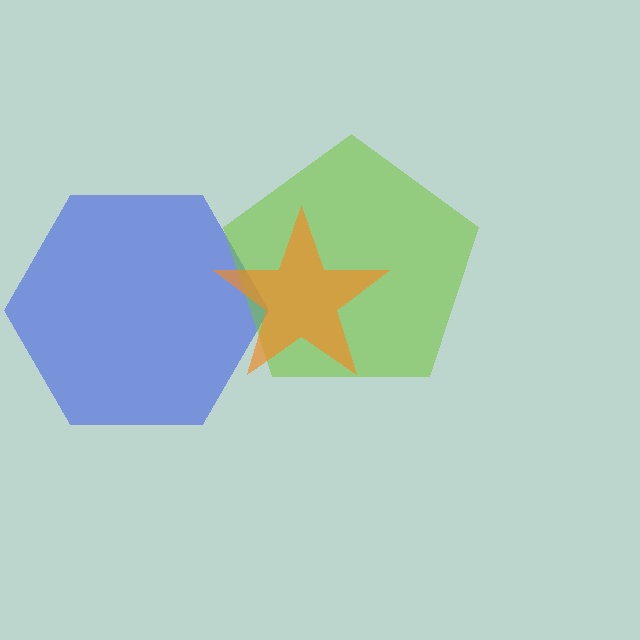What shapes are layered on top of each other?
The layered shapes are: a blue hexagon, a lime pentagon, an orange star.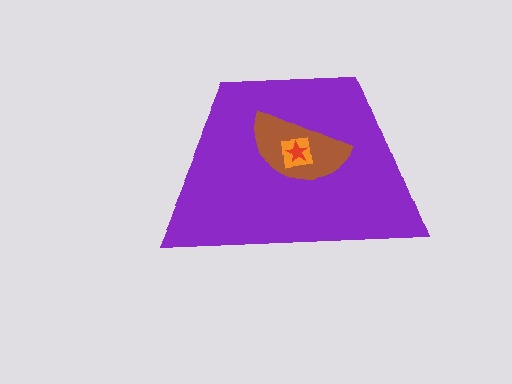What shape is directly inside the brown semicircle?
The orange square.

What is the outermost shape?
The purple trapezoid.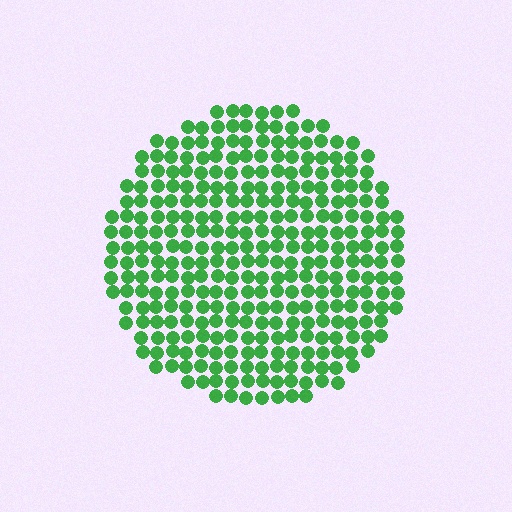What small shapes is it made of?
It is made of small circles.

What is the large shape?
The large shape is a circle.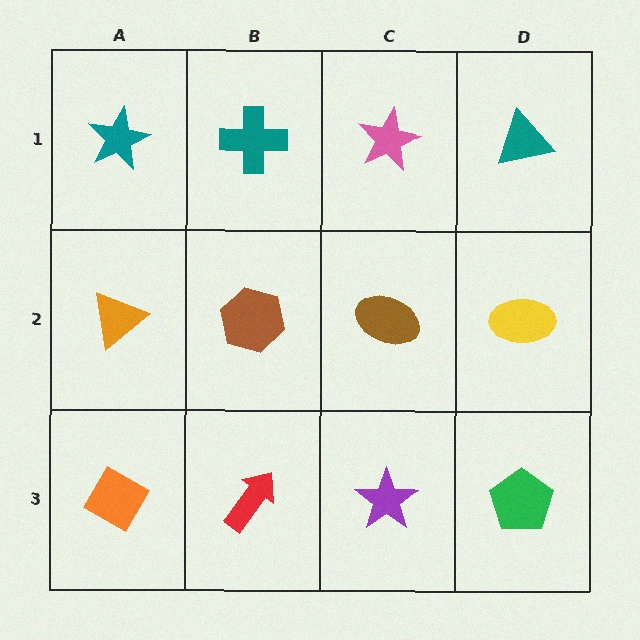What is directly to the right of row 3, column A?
A red arrow.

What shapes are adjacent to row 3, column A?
An orange triangle (row 2, column A), a red arrow (row 3, column B).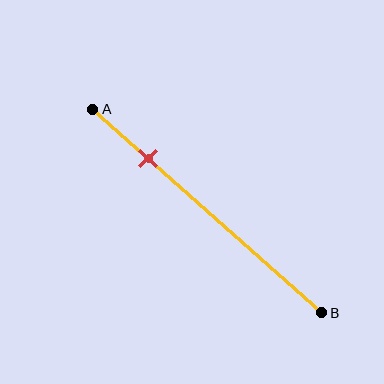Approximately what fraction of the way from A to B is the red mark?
The red mark is approximately 25% of the way from A to B.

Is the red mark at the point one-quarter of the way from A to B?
Yes, the mark is approximately at the one-quarter point.